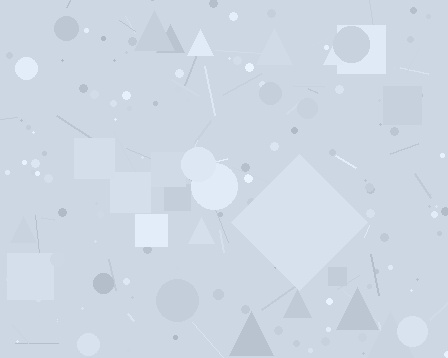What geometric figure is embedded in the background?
A diamond is embedded in the background.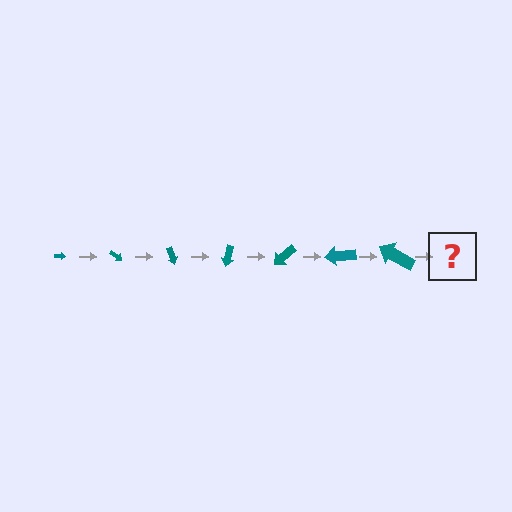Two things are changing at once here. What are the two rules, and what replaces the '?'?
The two rules are that the arrow grows larger each step and it rotates 35 degrees each step. The '?' should be an arrow, larger than the previous one and rotated 245 degrees from the start.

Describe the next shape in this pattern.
It should be an arrow, larger than the previous one and rotated 245 degrees from the start.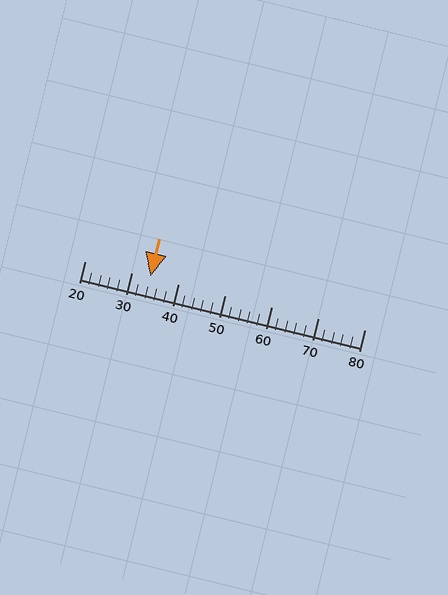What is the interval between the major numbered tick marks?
The major tick marks are spaced 10 units apart.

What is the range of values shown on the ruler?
The ruler shows values from 20 to 80.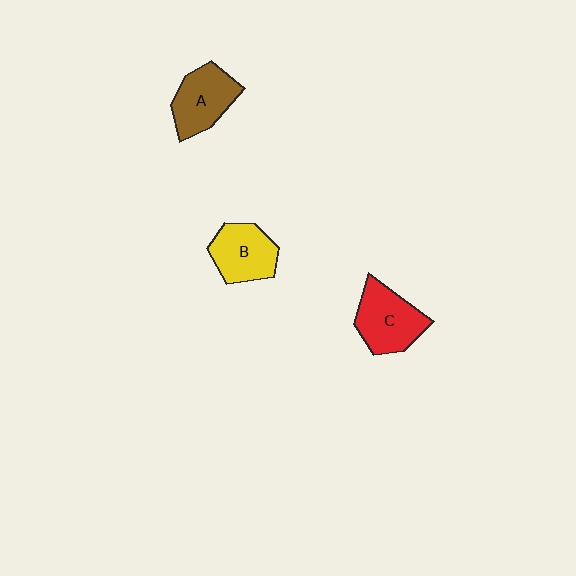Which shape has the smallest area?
Shape B (yellow).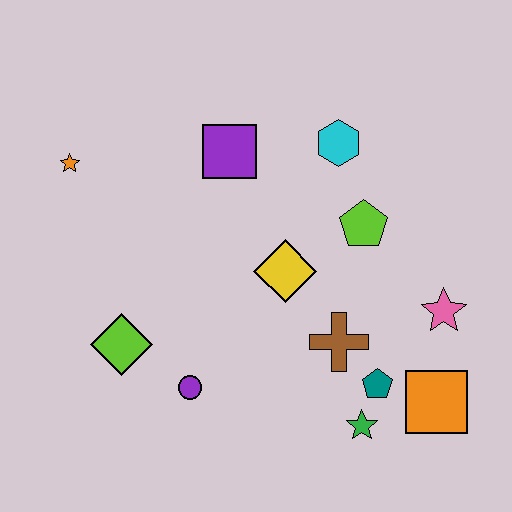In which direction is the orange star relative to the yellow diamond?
The orange star is to the left of the yellow diamond.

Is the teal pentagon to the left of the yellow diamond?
No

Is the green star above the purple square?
No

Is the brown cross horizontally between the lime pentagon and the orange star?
Yes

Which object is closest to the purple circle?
The lime diamond is closest to the purple circle.